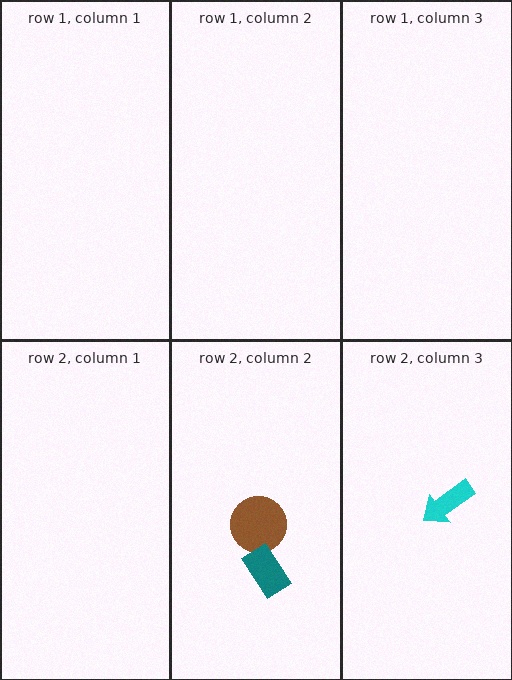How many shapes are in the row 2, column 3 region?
1.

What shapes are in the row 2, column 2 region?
The brown circle, the teal rectangle.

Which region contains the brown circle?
The row 2, column 2 region.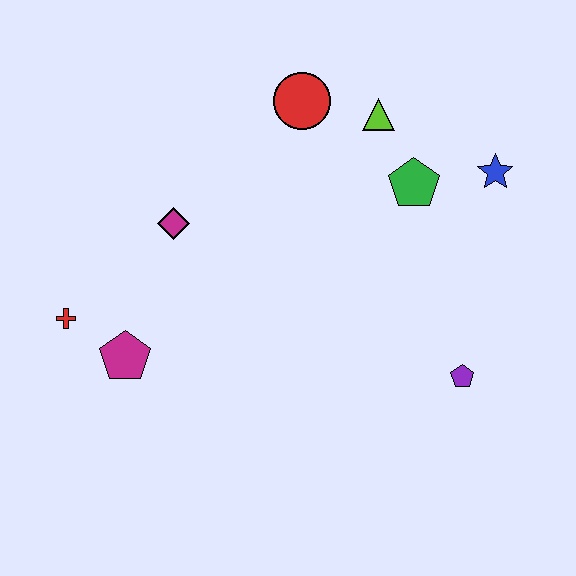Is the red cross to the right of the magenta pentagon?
No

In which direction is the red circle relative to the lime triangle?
The red circle is to the left of the lime triangle.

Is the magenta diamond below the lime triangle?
Yes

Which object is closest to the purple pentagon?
The green pentagon is closest to the purple pentagon.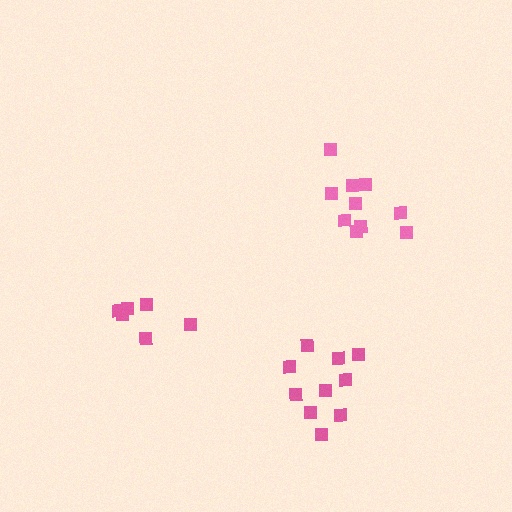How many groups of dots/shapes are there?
There are 3 groups.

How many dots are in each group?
Group 1: 10 dots, Group 2: 10 dots, Group 3: 6 dots (26 total).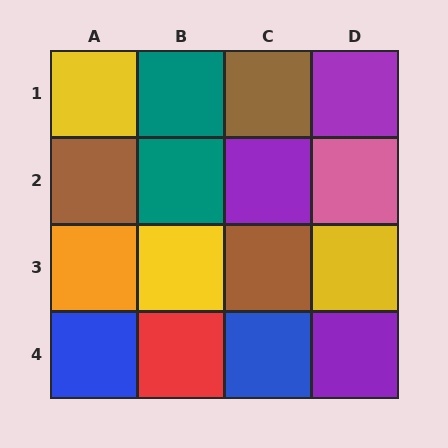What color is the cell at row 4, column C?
Blue.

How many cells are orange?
1 cell is orange.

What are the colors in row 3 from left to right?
Orange, yellow, brown, yellow.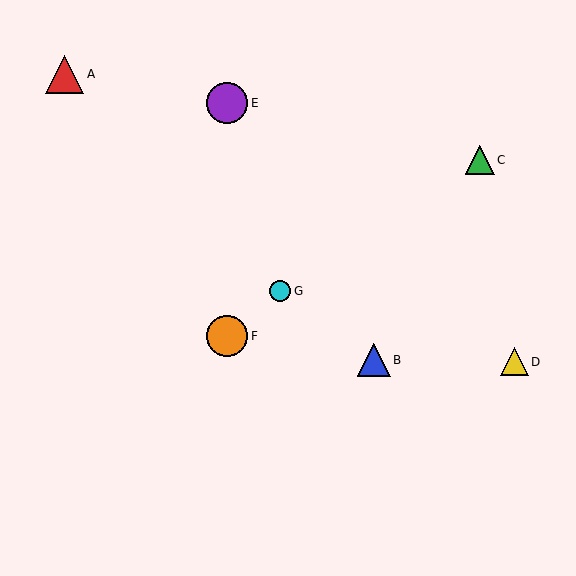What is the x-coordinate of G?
Object G is at x≈280.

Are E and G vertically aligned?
No, E is at x≈227 and G is at x≈280.